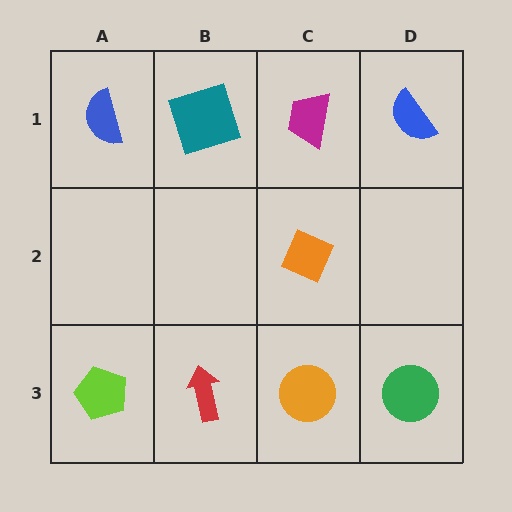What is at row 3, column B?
A red arrow.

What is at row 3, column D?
A green circle.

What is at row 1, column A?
A blue semicircle.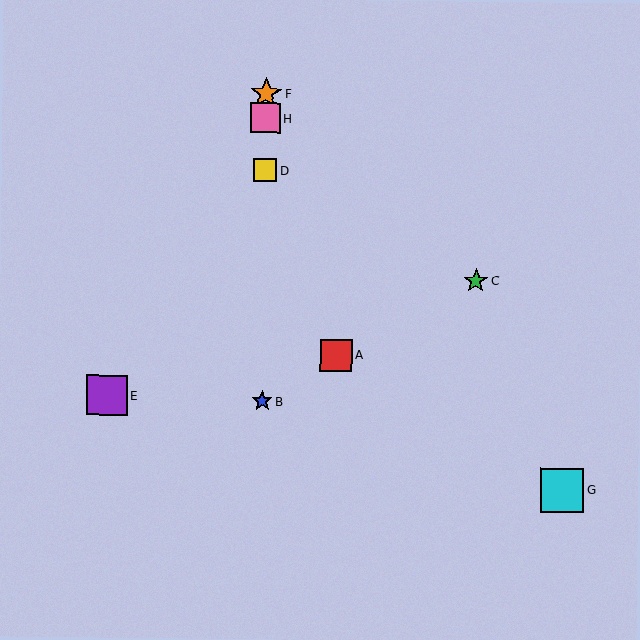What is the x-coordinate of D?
Object D is at x≈265.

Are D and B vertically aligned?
Yes, both are at x≈265.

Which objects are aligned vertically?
Objects B, D, F, H are aligned vertically.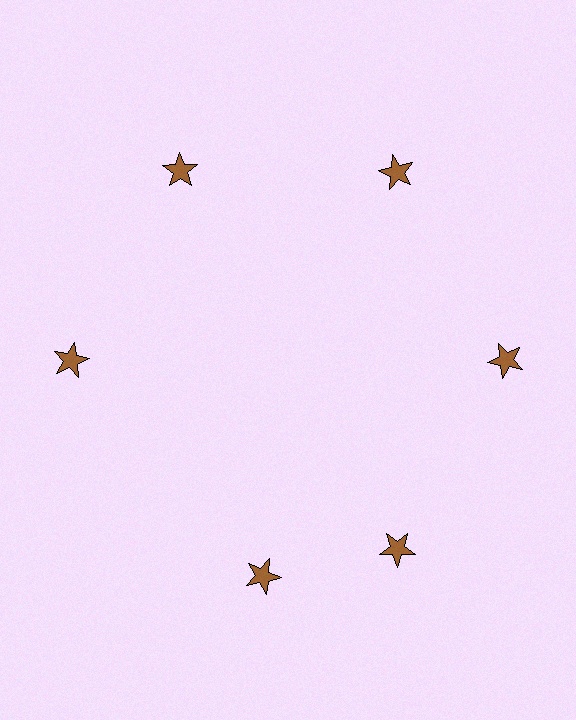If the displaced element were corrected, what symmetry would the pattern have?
It would have 6-fold rotational symmetry — the pattern would map onto itself every 60 degrees.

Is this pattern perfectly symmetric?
No. The 6 brown stars are arranged in a ring, but one element near the 7 o'clock position is rotated out of alignment along the ring, breaking the 6-fold rotational symmetry.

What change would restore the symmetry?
The symmetry would be restored by rotating it back into even spacing with its neighbors so that all 6 stars sit at equal angles and equal distance from the center.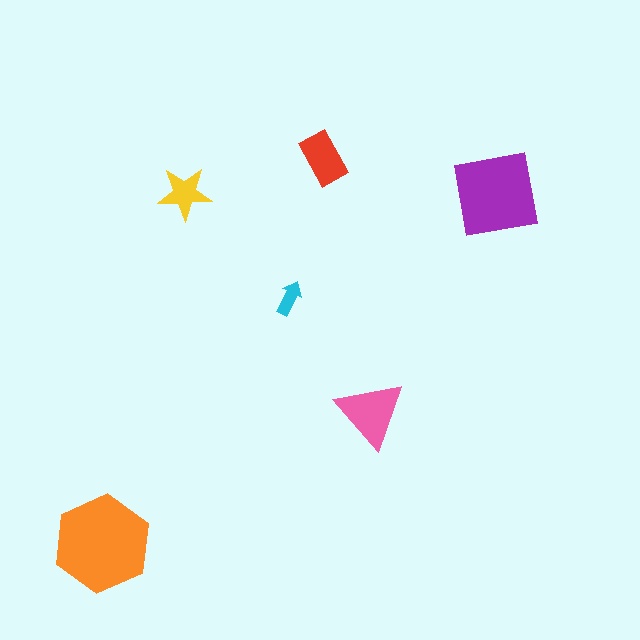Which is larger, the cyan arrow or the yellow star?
The yellow star.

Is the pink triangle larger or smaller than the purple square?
Smaller.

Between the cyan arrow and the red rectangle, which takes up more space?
The red rectangle.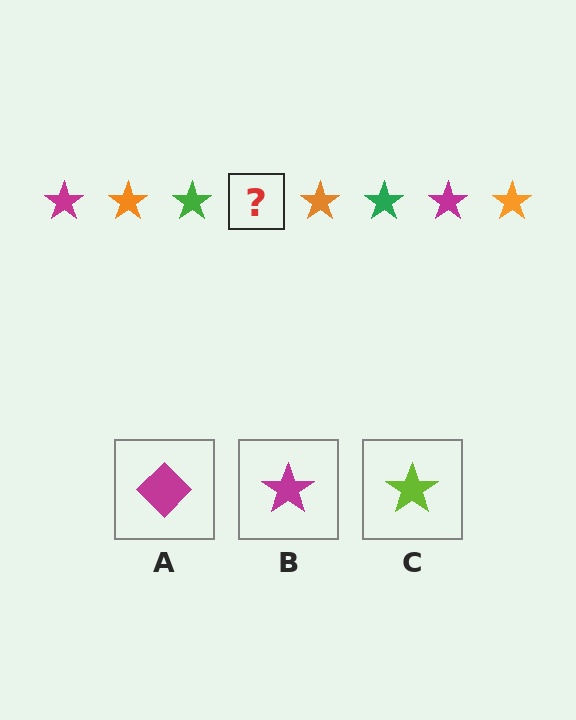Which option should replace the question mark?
Option B.